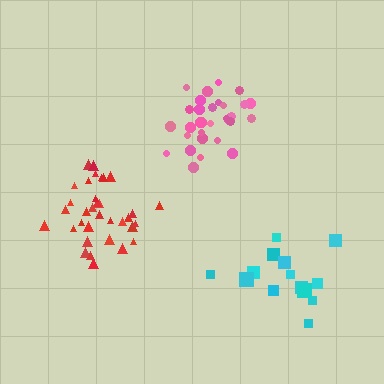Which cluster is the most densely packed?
Pink.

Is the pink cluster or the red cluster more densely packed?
Pink.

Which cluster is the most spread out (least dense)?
Cyan.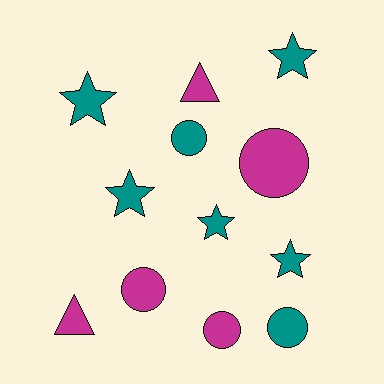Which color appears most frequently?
Teal, with 7 objects.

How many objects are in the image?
There are 12 objects.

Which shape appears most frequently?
Circle, with 5 objects.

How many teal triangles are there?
There are no teal triangles.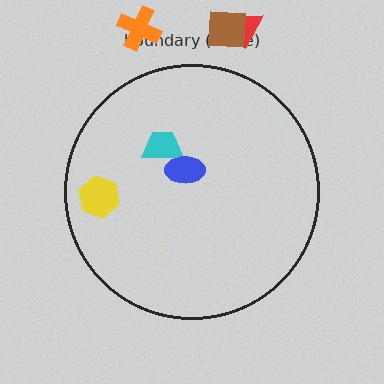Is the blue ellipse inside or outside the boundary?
Inside.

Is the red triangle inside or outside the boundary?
Outside.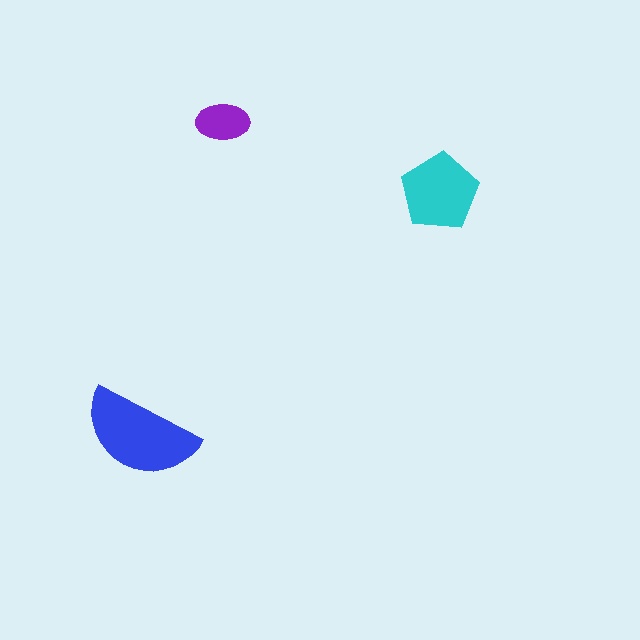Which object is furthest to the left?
The blue semicircle is leftmost.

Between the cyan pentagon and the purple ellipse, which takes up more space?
The cyan pentagon.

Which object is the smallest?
The purple ellipse.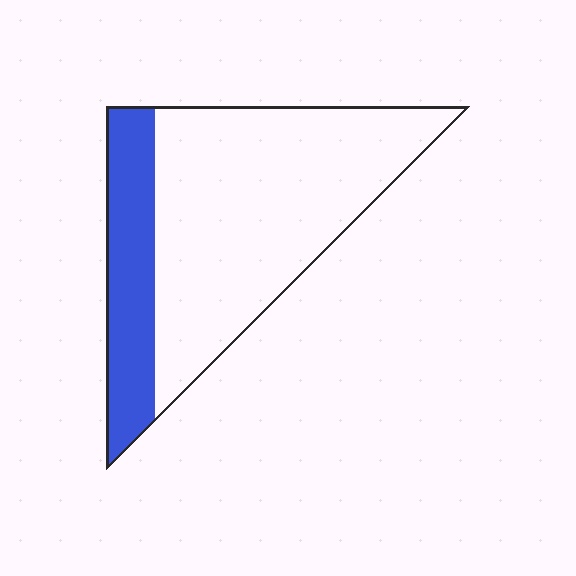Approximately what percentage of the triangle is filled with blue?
Approximately 25%.